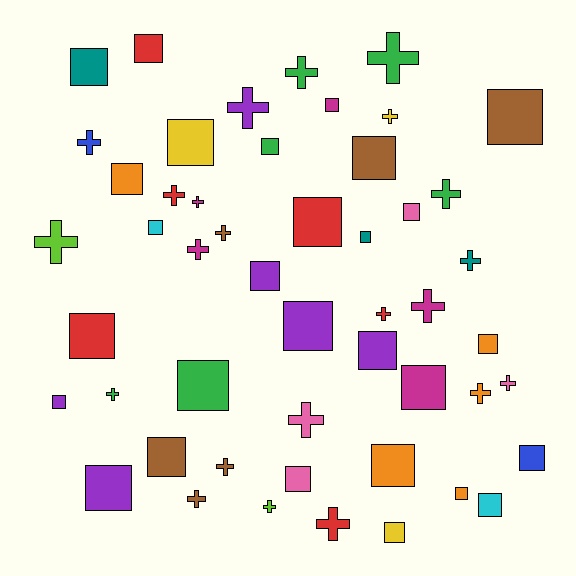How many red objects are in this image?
There are 6 red objects.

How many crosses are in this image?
There are 22 crosses.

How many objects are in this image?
There are 50 objects.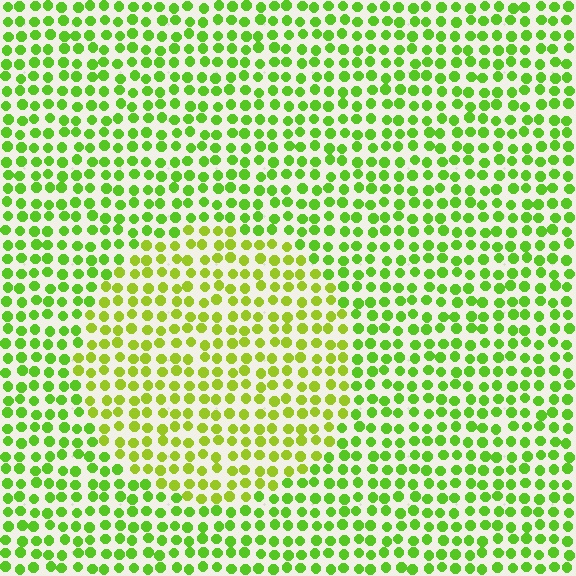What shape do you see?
I see a circle.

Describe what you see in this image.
The image is filled with small lime elements in a uniform arrangement. A circle-shaped region is visible where the elements are tinted to a slightly different hue, forming a subtle color boundary.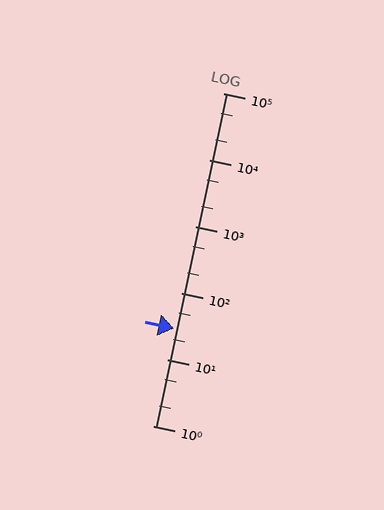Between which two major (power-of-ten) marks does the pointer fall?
The pointer is between 10 and 100.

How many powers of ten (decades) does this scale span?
The scale spans 5 decades, from 1 to 100000.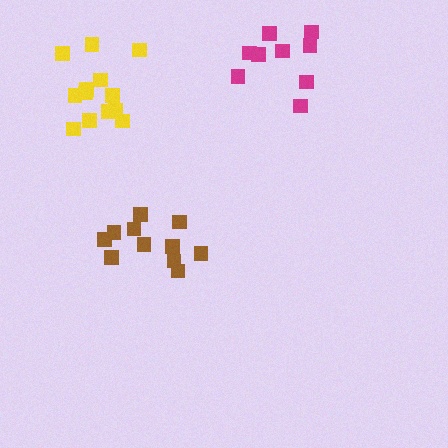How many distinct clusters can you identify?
There are 3 distinct clusters.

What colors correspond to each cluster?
The clusters are colored: magenta, brown, yellow.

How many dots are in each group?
Group 1: 9 dots, Group 2: 11 dots, Group 3: 13 dots (33 total).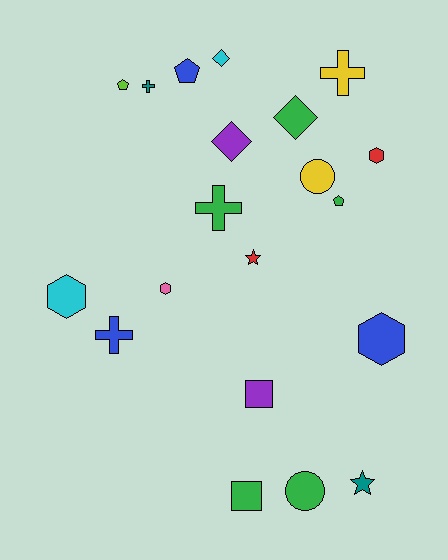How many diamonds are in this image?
There are 3 diamonds.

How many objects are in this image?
There are 20 objects.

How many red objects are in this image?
There are 2 red objects.